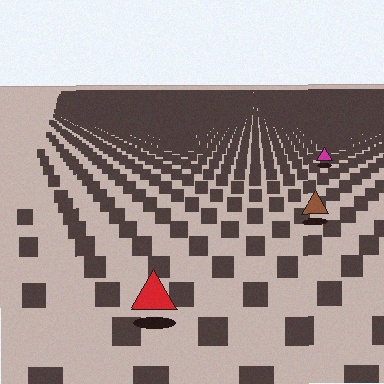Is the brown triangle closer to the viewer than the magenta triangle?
Yes. The brown triangle is closer — you can tell from the texture gradient: the ground texture is coarser near it.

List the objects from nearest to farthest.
From nearest to farthest: the red triangle, the brown triangle, the magenta triangle.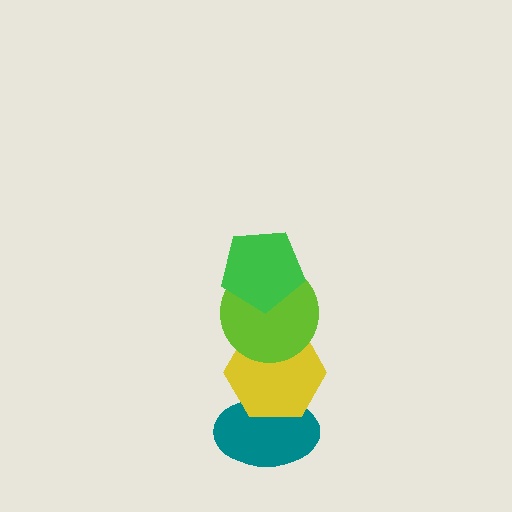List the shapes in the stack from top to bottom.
From top to bottom: the green pentagon, the lime circle, the yellow hexagon, the teal ellipse.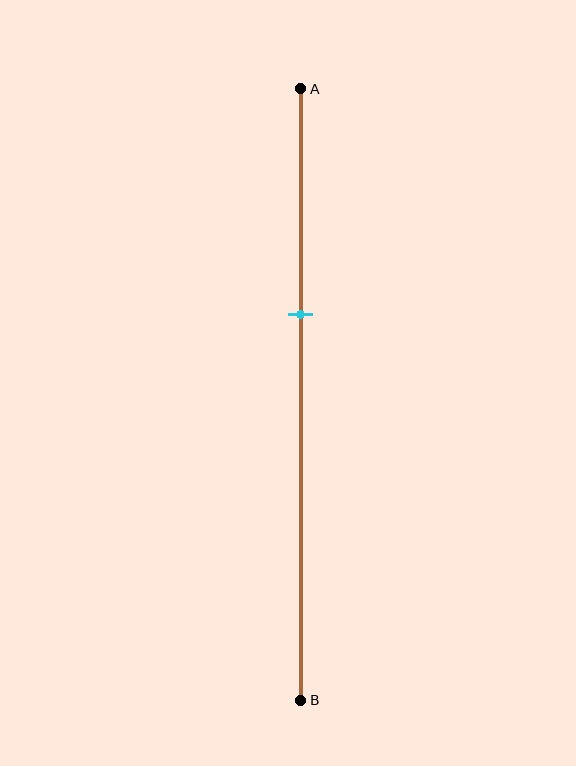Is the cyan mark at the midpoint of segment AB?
No, the mark is at about 35% from A, not at the 50% midpoint.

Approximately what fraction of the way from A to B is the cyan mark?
The cyan mark is approximately 35% of the way from A to B.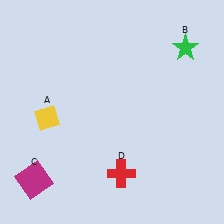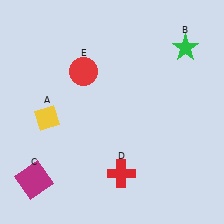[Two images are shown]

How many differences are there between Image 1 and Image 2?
There is 1 difference between the two images.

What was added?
A red circle (E) was added in Image 2.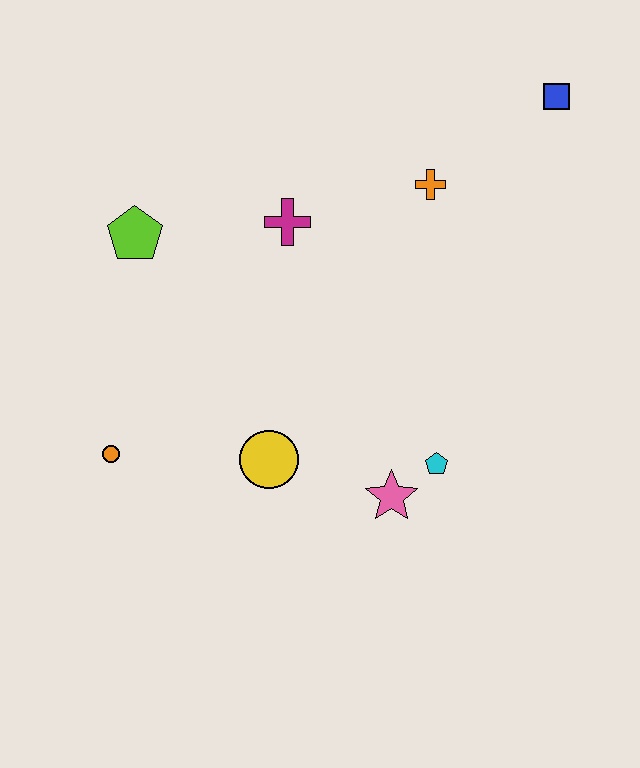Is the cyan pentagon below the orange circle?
Yes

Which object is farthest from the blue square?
The orange circle is farthest from the blue square.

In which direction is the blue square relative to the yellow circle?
The blue square is above the yellow circle.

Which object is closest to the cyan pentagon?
The pink star is closest to the cyan pentagon.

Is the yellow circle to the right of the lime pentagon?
Yes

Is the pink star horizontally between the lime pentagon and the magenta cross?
No